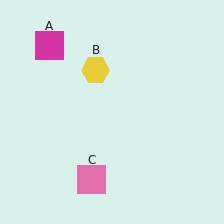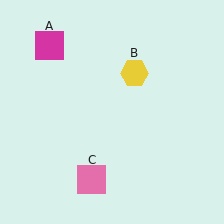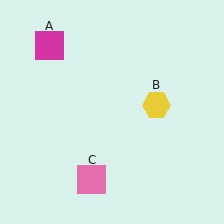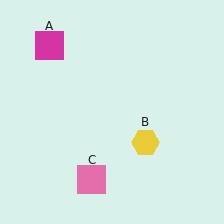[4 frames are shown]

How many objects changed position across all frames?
1 object changed position: yellow hexagon (object B).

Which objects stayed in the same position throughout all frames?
Magenta square (object A) and pink square (object C) remained stationary.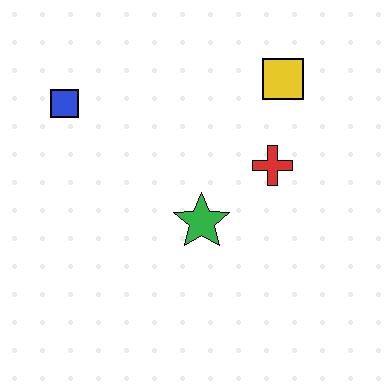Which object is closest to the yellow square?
The red cross is closest to the yellow square.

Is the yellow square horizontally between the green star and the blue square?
No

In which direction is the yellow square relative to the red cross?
The yellow square is above the red cross.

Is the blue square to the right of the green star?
No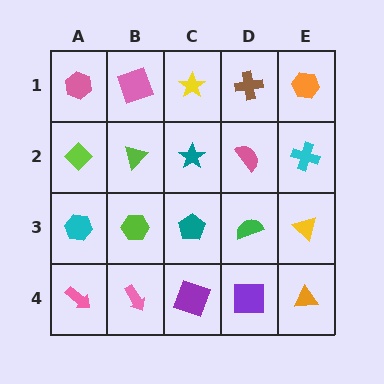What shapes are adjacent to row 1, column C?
A teal star (row 2, column C), a pink square (row 1, column B), a brown cross (row 1, column D).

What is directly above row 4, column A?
A cyan hexagon.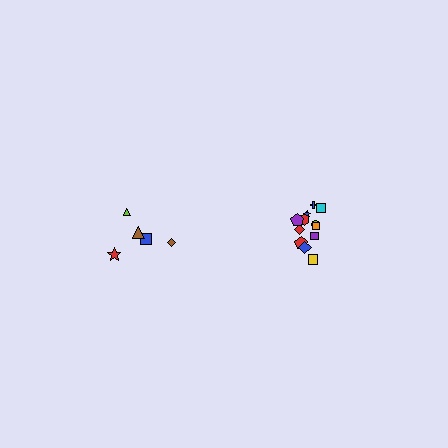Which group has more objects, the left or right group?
The right group.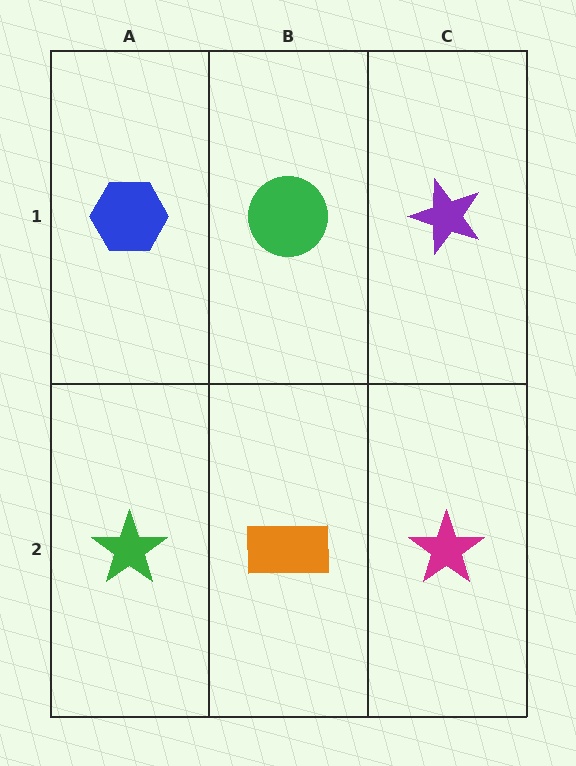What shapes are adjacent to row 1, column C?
A magenta star (row 2, column C), a green circle (row 1, column B).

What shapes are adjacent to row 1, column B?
An orange rectangle (row 2, column B), a blue hexagon (row 1, column A), a purple star (row 1, column C).